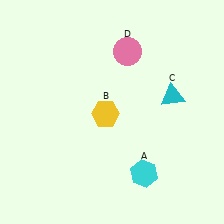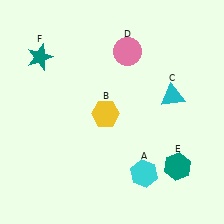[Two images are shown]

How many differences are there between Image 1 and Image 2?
There are 2 differences between the two images.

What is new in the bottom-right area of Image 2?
A teal hexagon (E) was added in the bottom-right area of Image 2.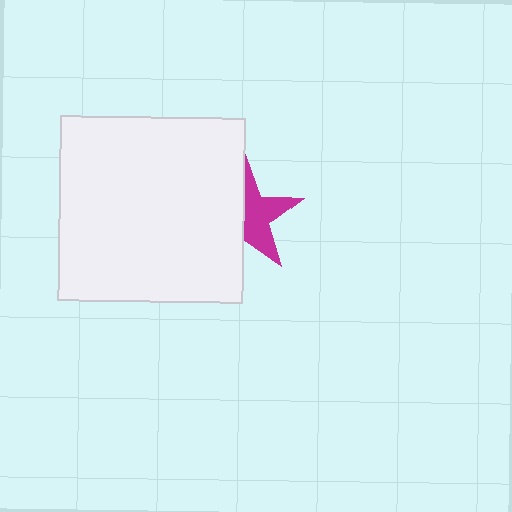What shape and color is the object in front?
The object in front is a white square.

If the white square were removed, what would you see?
You would see the complete magenta star.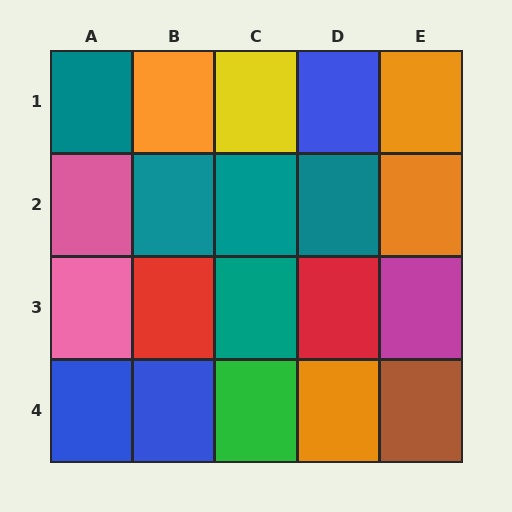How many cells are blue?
3 cells are blue.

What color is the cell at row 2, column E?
Orange.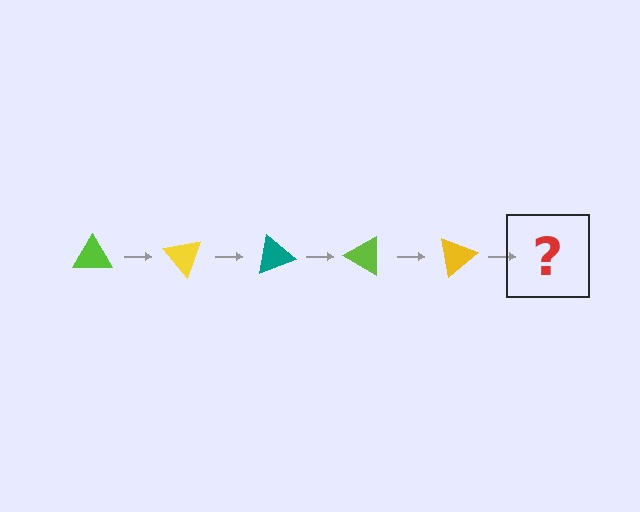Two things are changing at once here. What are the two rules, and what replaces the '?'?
The two rules are that it rotates 50 degrees each step and the color cycles through lime, yellow, and teal. The '?' should be a teal triangle, rotated 250 degrees from the start.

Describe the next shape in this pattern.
It should be a teal triangle, rotated 250 degrees from the start.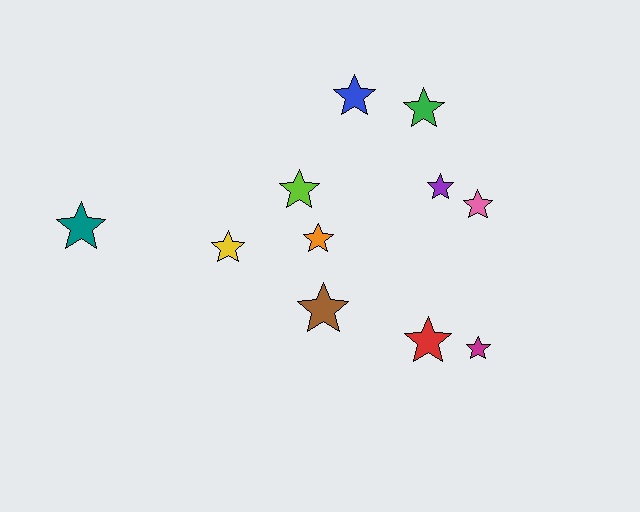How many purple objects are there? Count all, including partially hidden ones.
There is 1 purple object.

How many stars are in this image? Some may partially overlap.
There are 11 stars.